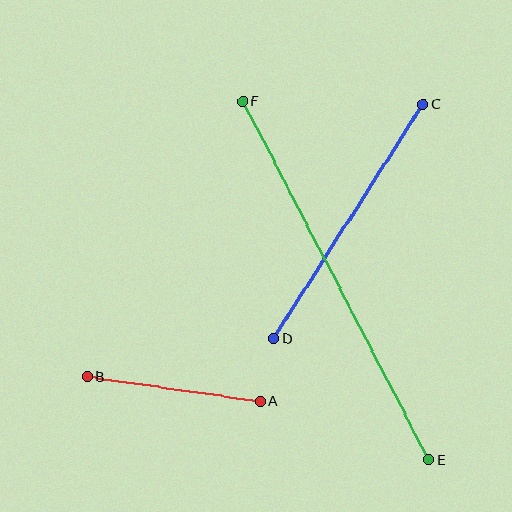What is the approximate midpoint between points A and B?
The midpoint is at approximately (174, 389) pixels.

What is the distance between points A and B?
The distance is approximately 174 pixels.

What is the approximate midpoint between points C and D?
The midpoint is at approximately (348, 221) pixels.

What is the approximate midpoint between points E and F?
The midpoint is at approximately (336, 280) pixels.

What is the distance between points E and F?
The distance is approximately 404 pixels.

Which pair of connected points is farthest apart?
Points E and F are farthest apart.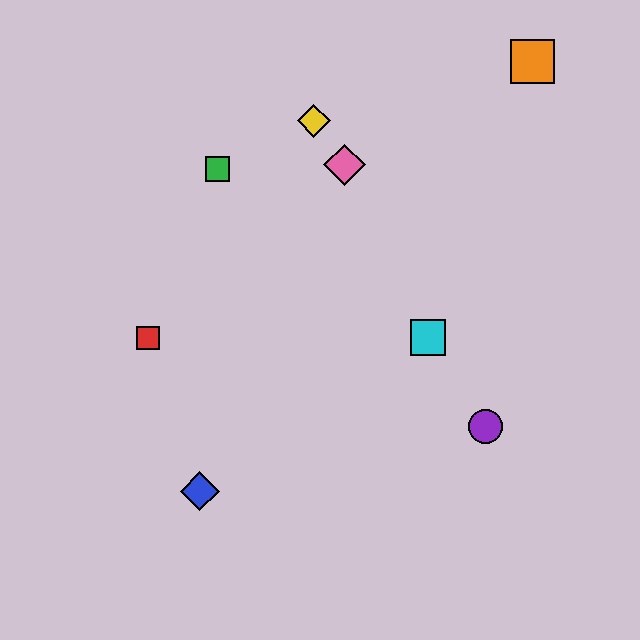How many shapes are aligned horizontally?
2 shapes (the red square, the cyan square) are aligned horizontally.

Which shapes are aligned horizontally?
The red square, the cyan square are aligned horizontally.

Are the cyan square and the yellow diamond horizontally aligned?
No, the cyan square is at y≈338 and the yellow diamond is at y≈121.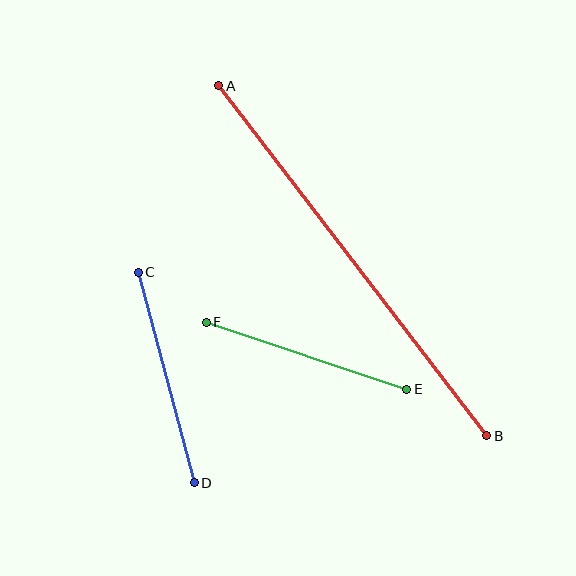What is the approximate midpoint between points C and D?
The midpoint is at approximately (166, 377) pixels.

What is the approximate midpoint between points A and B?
The midpoint is at approximately (353, 261) pixels.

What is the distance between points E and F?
The distance is approximately 211 pixels.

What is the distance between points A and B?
The distance is approximately 441 pixels.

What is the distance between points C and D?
The distance is approximately 218 pixels.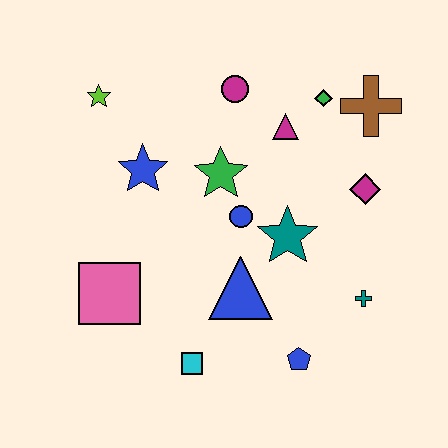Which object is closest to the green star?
The blue circle is closest to the green star.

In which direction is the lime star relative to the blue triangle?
The lime star is above the blue triangle.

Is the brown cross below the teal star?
No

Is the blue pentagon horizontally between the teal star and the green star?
No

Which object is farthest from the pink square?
The brown cross is farthest from the pink square.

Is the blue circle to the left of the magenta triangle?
Yes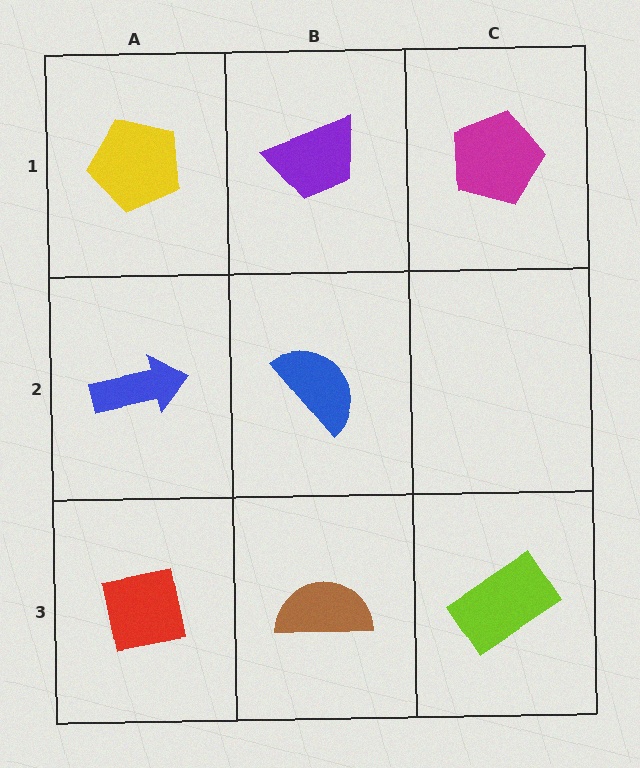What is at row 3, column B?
A brown semicircle.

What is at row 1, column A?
A yellow pentagon.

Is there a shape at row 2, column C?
No, that cell is empty.